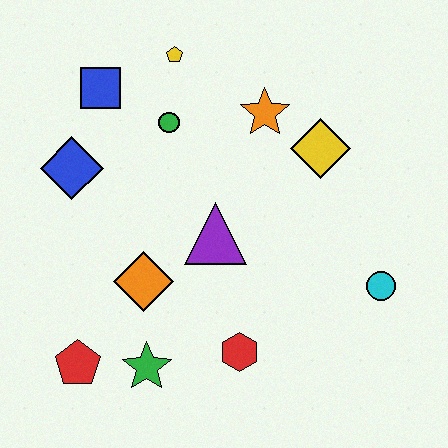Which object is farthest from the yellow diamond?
The red pentagon is farthest from the yellow diamond.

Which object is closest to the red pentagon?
The green star is closest to the red pentagon.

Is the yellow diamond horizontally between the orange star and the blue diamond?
No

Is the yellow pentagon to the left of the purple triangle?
Yes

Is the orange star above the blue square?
No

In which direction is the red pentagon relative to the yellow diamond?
The red pentagon is to the left of the yellow diamond.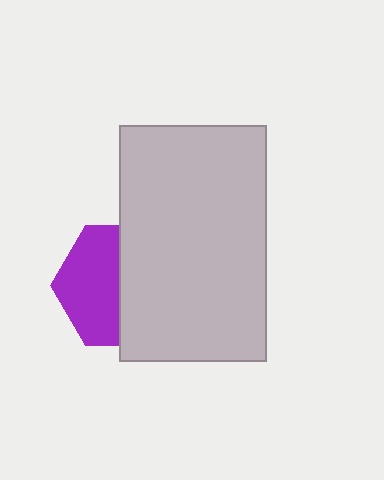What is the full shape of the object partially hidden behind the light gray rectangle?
The partially hidden object is a purple hexagon.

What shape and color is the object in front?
The object in front is a light gray rectangle.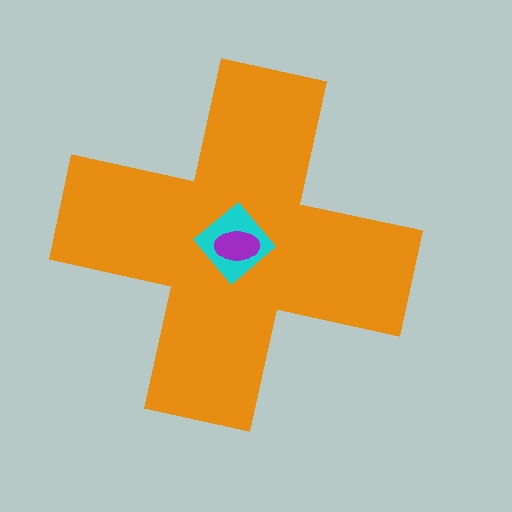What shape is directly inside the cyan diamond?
The purple ellipse.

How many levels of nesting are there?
3.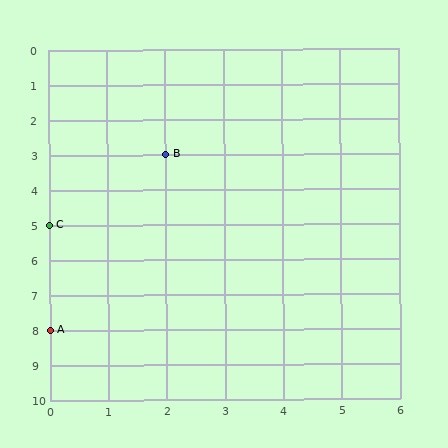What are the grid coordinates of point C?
Point C is at grid coordinates (0, 5).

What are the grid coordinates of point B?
Point B is at grid coordinates (2, 3).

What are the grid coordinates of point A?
Point A is at grid coordinates (0, 8).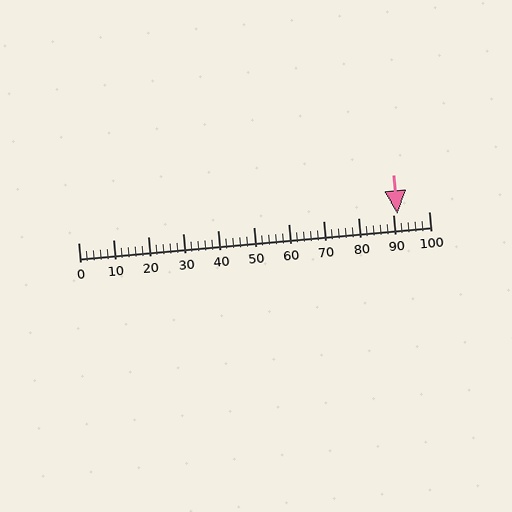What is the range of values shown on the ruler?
The ruler shows values from 0 to 100.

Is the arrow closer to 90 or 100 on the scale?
The arrow is closer to 90.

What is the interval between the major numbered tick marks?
The major tick marks are spaced 10 units apart.